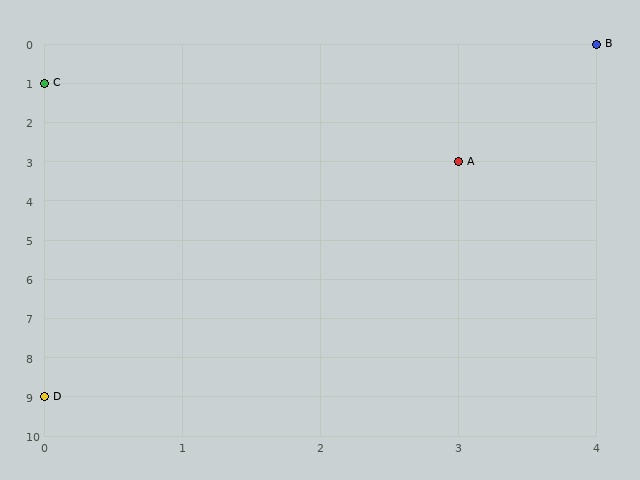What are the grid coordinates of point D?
Point D is at grid coordinates (0, 9).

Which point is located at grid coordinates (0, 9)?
Point D is at (0, 9).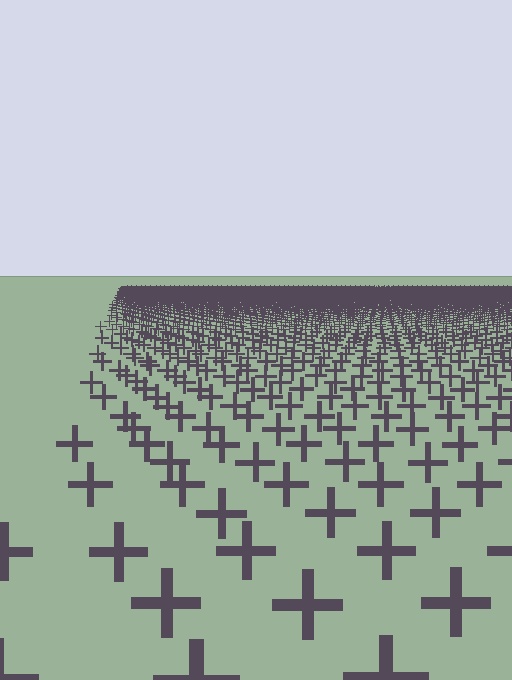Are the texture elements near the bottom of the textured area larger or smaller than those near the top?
Larger. Near the bottom, elements are closer to the viewer and appear at a bigger on-screen size.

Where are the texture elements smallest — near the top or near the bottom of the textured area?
Near the top.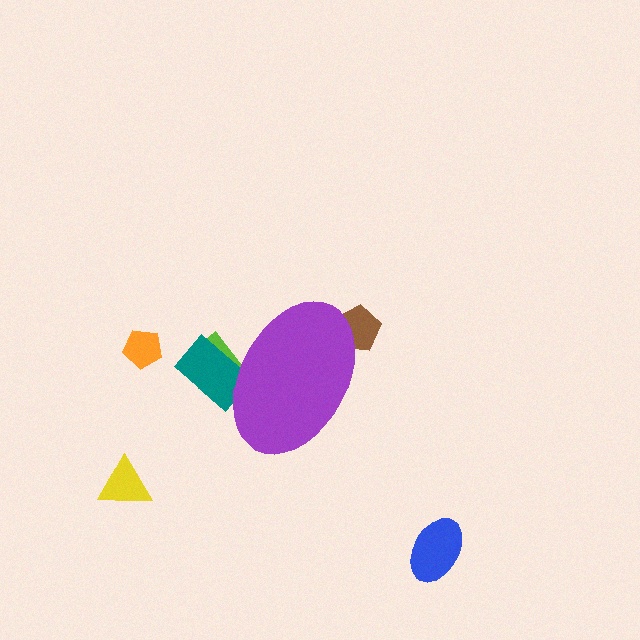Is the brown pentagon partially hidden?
Yes, the brown pentagon is partially hidden behind the purple ellipse.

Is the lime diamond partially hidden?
Yes, the lime diamond is partially hidden behind the purple ellipse.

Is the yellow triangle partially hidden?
No, the yellow triangle is fully visible.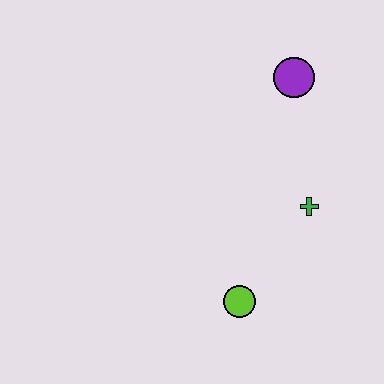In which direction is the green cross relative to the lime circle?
The green cross is above the lime circle.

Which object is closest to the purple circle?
The green cross is closest to the purple circle.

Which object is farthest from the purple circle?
The lime circle is farthest from the purple circle.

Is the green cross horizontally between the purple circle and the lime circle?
No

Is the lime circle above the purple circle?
No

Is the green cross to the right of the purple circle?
Yes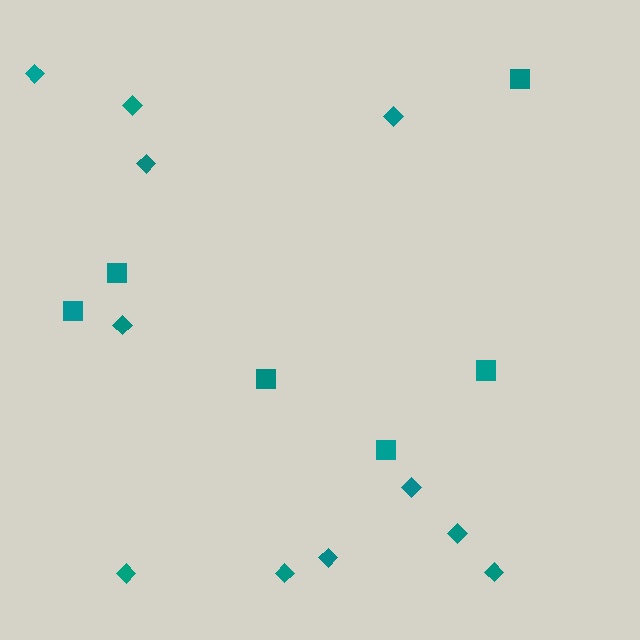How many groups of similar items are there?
There are 2 groups: one group of diamonds (11) and one group of squares (6).